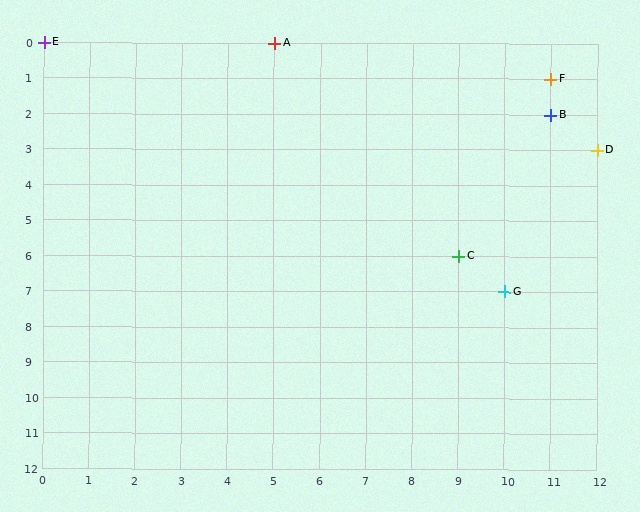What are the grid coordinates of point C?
Point C is at grid coordinates (9, 6).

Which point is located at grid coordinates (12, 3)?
Point D is at (12, 3).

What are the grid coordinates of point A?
Point A is at grid coordinates (5, 0).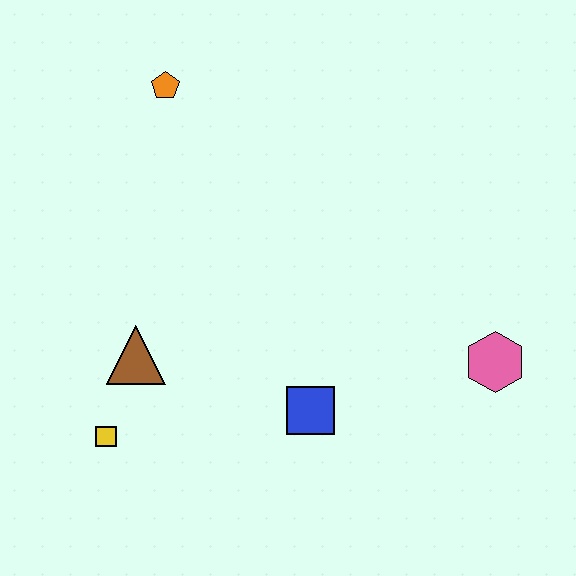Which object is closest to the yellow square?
The brown triangle is closest to the yellow square.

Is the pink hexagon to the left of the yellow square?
No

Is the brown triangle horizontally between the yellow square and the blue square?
Yes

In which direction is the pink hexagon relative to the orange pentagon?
The pink hexagon is to the right of the orange pentagon.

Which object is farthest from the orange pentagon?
The pink hexagon is farthest from the orange pentagon.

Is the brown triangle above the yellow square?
Yes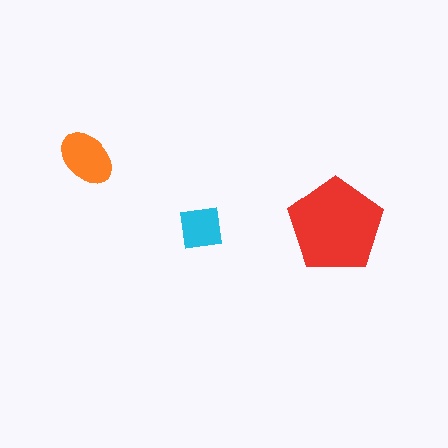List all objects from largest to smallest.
The red pentagon, the orange ellipse, the cyan square.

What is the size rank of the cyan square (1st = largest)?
3rd.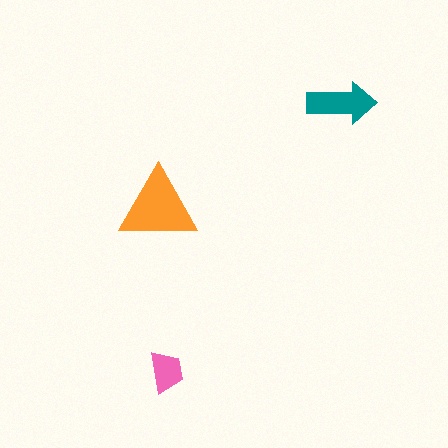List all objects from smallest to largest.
The pink trapezoid, the teal arrow, the orange triangle.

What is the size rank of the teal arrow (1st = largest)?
2nd.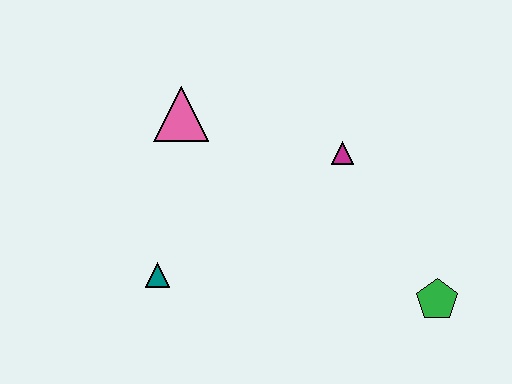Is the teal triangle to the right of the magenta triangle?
No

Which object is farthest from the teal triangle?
The green pentagon is farthest from the teal triangle.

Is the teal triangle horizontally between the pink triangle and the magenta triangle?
No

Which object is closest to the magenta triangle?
The pink triangle is closest to the magenta triangle.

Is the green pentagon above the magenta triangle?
No